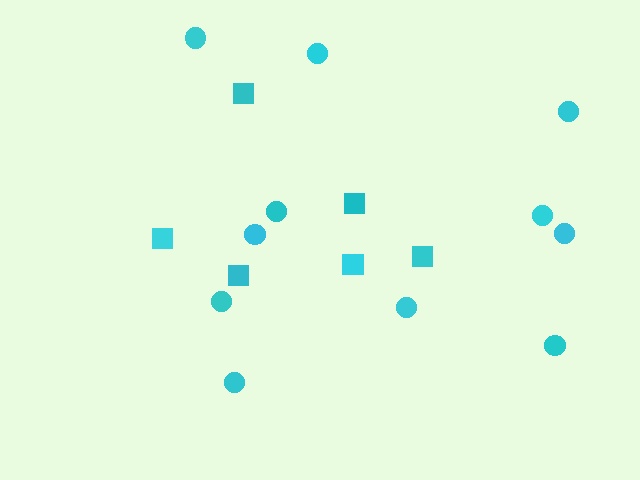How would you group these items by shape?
There are 2 groups: one group of squares (6) and one group of circles (11).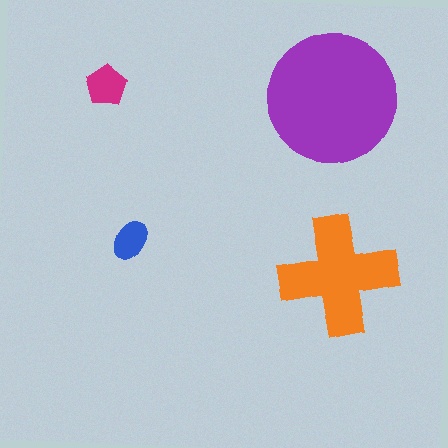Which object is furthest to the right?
The orange cross is rightmost.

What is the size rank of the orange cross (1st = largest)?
2nd.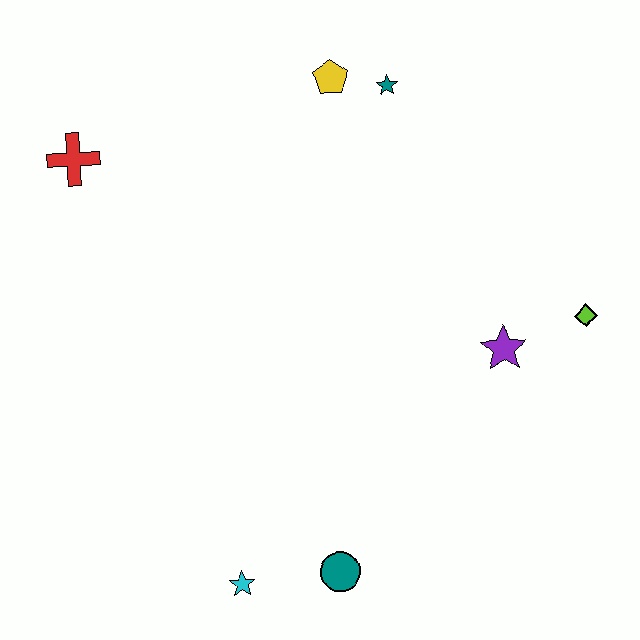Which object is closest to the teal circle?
The cyan star is closest to the teal circle.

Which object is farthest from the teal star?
The cyan star is farthest from the teal star.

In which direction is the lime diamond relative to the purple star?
The lime diamond is to the right of the purple star.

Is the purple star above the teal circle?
Yes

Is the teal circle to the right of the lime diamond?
No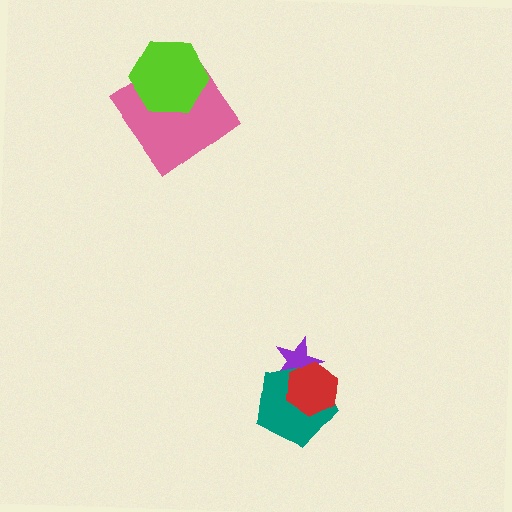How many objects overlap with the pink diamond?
1 object overlaps with the pink diamond.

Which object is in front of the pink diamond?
The lime hexagon is in front of the pink diamond.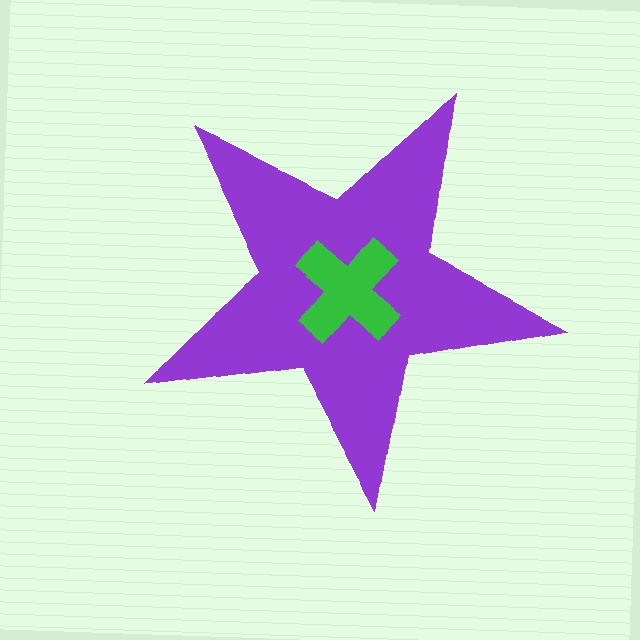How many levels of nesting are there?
2.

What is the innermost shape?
The green cross.